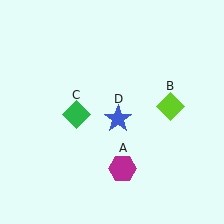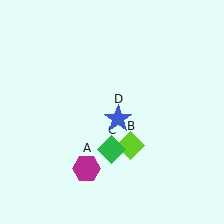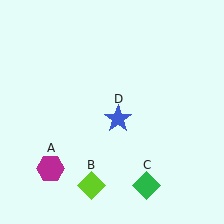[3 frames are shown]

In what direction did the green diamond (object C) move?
The green diamond (object C) moved down and to the right.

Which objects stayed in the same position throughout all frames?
Blue star (object D) remained stationary.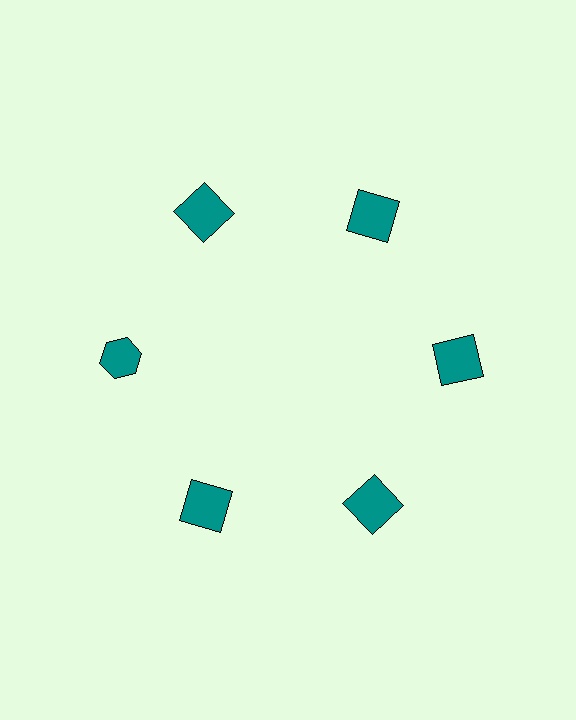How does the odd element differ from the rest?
It has a different shape: hexagon instead of square.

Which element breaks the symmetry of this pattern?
The teal hexagon at roughly the 9 o'clock position breaks the symmetry. All other shapes are teal squares.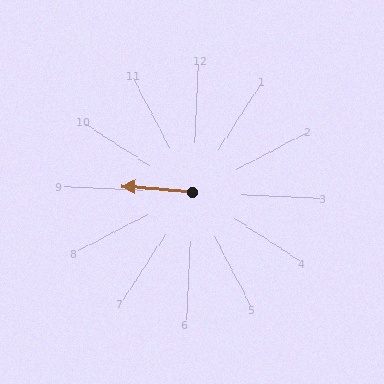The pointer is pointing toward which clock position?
Roughly 9 o'clock.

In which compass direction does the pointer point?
West.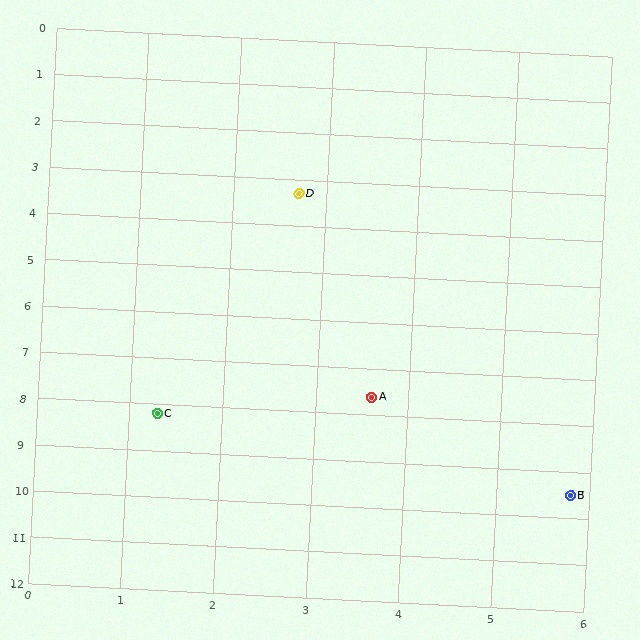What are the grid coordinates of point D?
Point D is at approximately (2.7, 3.3).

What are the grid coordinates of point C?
Point C is at approximately (1.3, 8.2).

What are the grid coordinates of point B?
Point B is at approximately (5.8, 9.5).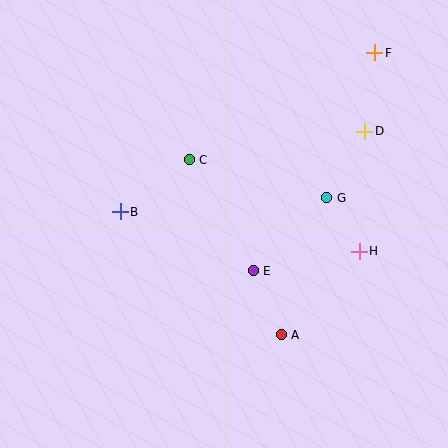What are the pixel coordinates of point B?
Point B is at (120, 212).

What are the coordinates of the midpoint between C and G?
The midpoint between C and G is at (258, 179).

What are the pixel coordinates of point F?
Point F is at (375, 53).